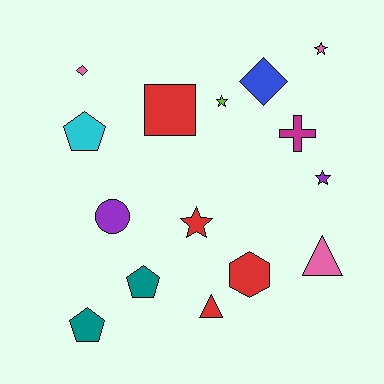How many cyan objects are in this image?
There is 1 cyan object.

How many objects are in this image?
There are 15 objects.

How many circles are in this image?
There is 1 circle.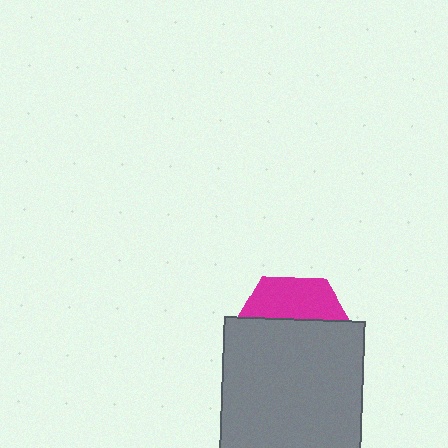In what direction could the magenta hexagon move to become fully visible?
The magenta hexagon could move up. That would shift it out from behind the gray square entirely.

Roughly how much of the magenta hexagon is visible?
A small part of it is visible (roughly 33%).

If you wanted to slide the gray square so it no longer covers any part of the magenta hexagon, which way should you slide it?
Slide it down — that is the most direct way to separate the two shapes.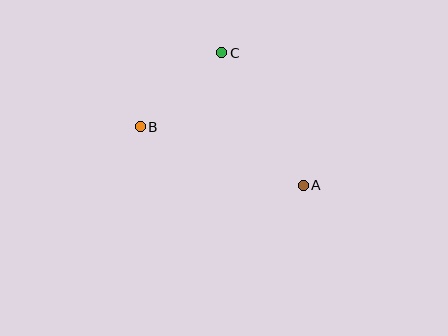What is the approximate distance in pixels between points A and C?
The distance between A and C is approximately 155 pixels.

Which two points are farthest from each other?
Points A and B are farthest from each other.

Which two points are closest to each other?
Points B and C are closest to each other.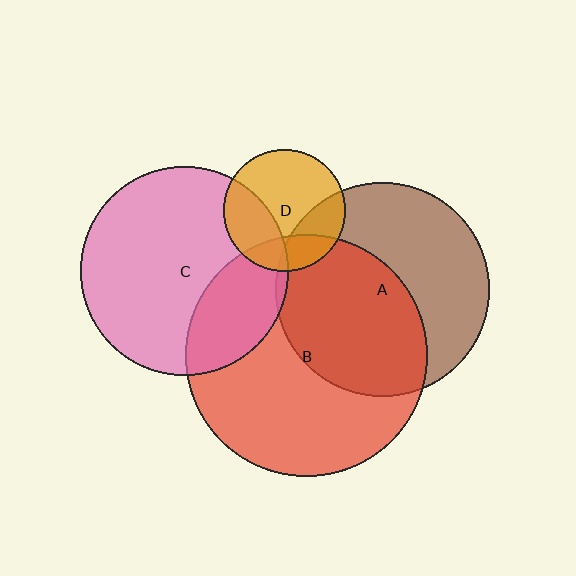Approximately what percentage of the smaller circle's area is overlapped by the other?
Approximately 25%.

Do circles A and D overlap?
Yes.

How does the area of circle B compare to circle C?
Approximately 1.3 times.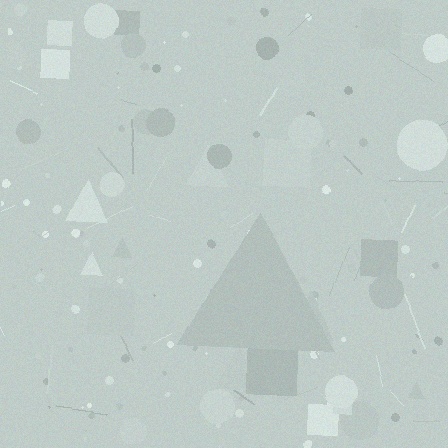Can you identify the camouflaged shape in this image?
The camouflaged shape is a triangle.